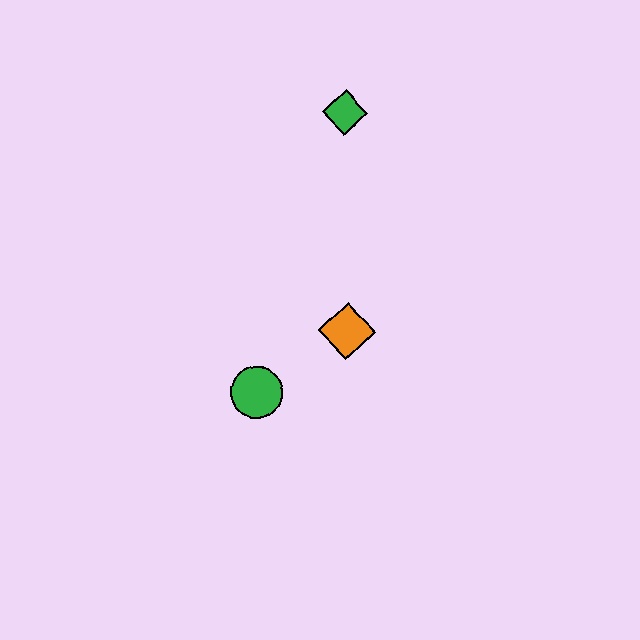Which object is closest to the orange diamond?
The green circle is closest to the orange diamond.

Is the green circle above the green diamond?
No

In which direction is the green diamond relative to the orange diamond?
The green diamond is above the orange diamond.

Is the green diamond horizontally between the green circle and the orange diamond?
Yes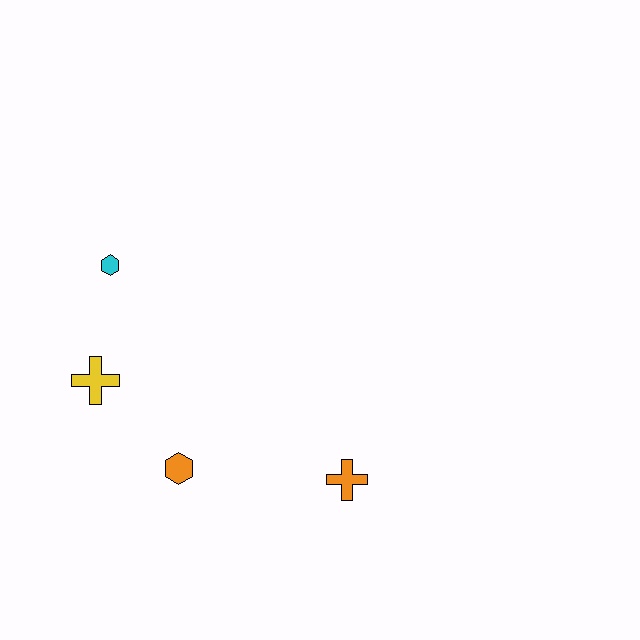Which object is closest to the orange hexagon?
The yellow cross is closest to the orange hexagon.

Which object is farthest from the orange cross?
The cyan hexagon is farthest from the orange cross.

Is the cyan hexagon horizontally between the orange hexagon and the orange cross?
No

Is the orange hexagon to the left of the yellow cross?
No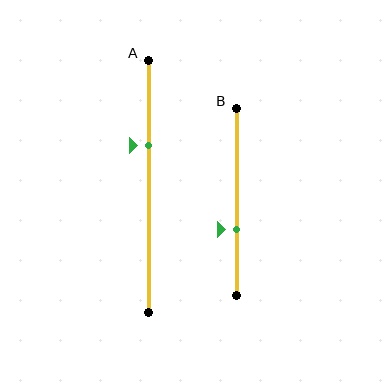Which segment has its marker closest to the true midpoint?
Segment B has its marker closest to the true midpoint.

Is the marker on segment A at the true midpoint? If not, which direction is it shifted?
No, the marker on segment A is shifted upward by about 16% of the segment length.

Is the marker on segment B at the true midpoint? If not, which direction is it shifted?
No, the marker on segment B is shifted downward by about 15% of the segment length.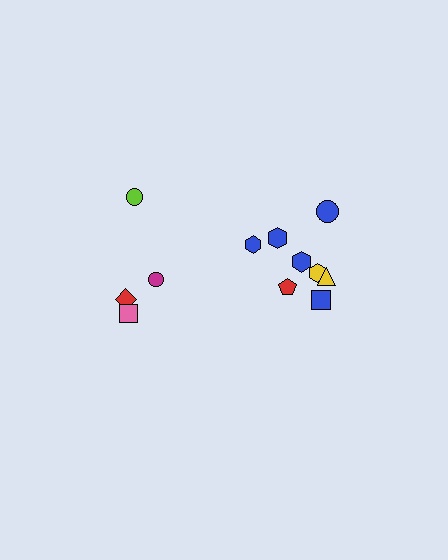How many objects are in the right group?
There are 8 objects.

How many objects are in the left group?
There are 4 objects.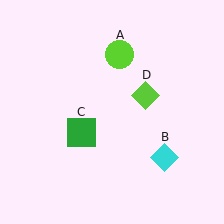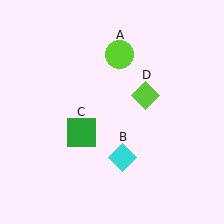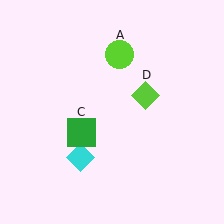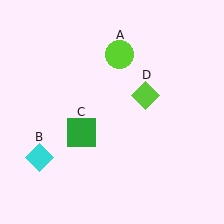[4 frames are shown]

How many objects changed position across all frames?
1 object changed position: cyan diamond (object B).